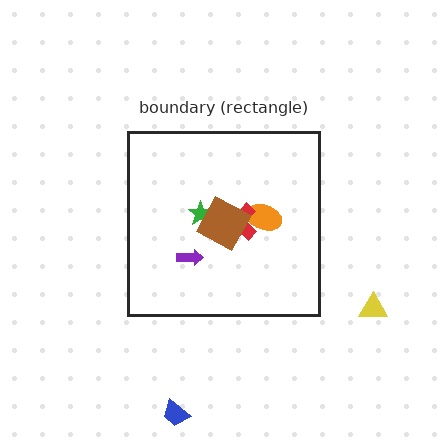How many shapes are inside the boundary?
5 inside, 2 outside.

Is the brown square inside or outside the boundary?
Inside.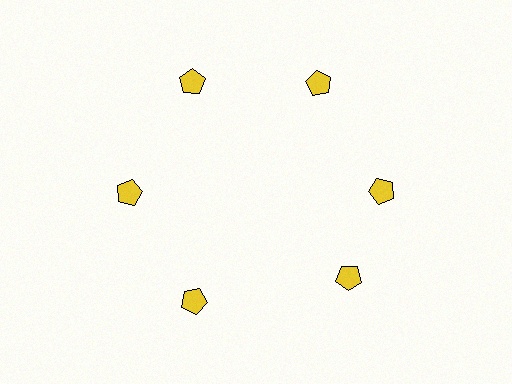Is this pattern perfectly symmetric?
No. The 6 yellow pentagons are arranged in a ring, but one element near the 5 o'clock position is rotated out of alignment along the ring, breaking the 6-fold rotational symmetry.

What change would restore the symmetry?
The symmetry would be restored by rotating it back into even spacing with its neighbors so that all 6 pentagons sit at equal angles and equal distance from the center.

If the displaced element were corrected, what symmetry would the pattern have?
It would have 6-fold rotational symmetry — the pattern would map onto itself every 60 degrees.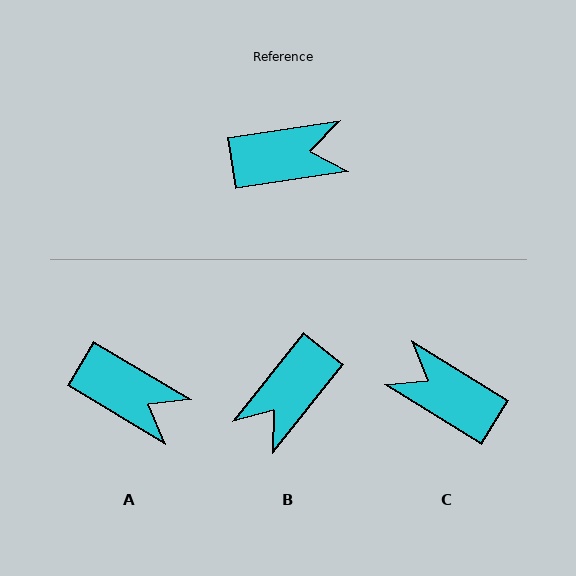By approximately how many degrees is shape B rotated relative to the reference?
Approximately 138 degrees clockwise.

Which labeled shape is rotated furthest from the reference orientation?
C, about 140 degrees away.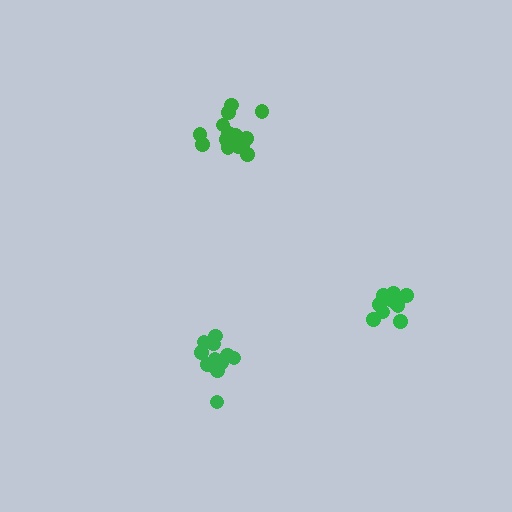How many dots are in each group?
Group 1: 11 dots, Group 2: 14 dots, Group 3: 12 dots (37 total).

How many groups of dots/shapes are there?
There are 3 groups.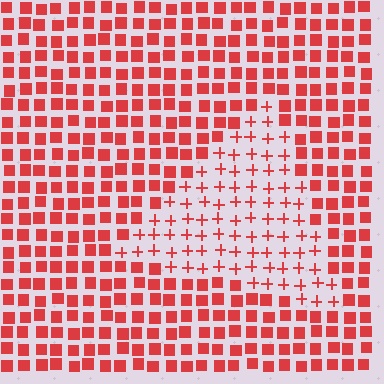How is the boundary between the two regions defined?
The boundary is defined by a change in element shape: plus signs inside vs. squares outside. All elements share the same color and spacing.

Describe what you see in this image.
The image is filled with small red elements arranged in a uniform grid. A triangle-shaped region contains plus signs, while the surrounding area contains squares. The boundary is defined purely by the change in element shape.